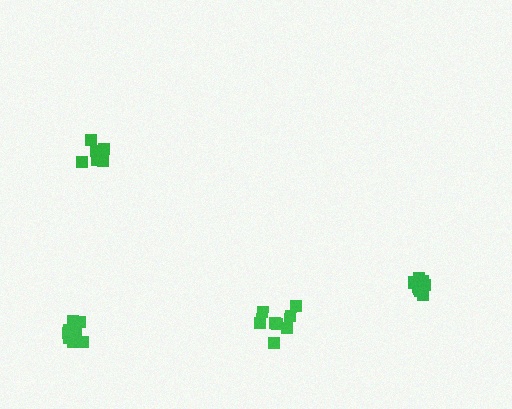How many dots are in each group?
Group 1: 9 dots, Group 2: 7 dots, Group 3: 8 dots, Group 4: 8 dots (32 total).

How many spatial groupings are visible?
There are 4 spatial groupings.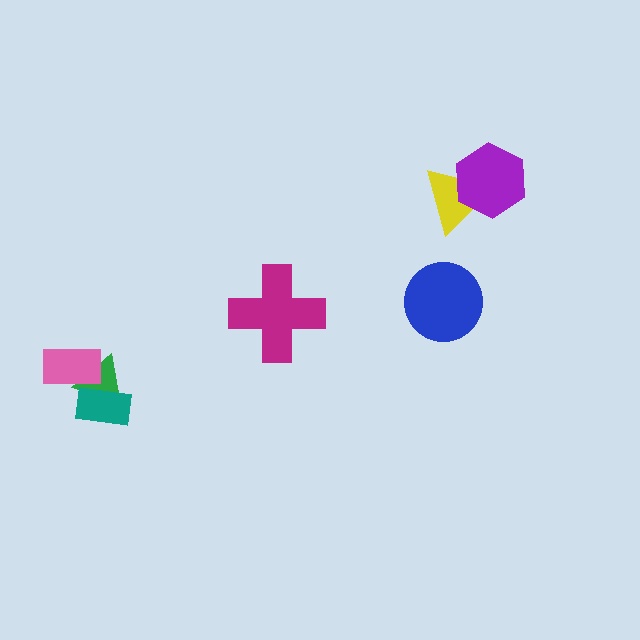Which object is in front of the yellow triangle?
The purple hexagon is in front of the yellow triangle.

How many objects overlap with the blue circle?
0 objects overlap with the blue circle.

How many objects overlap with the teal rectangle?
1 object overlaps with the teal rectangle.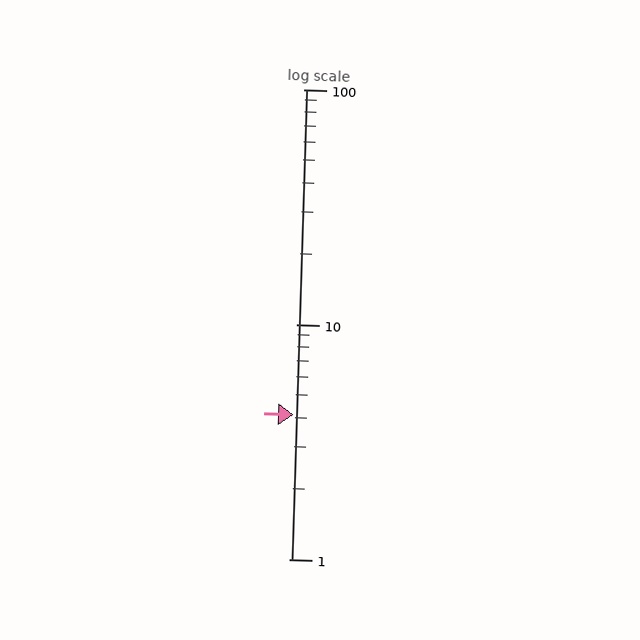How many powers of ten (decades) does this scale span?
The scale spans 2 decades, from 1 to 100.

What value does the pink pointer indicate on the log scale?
The pointer indicates approximately 4.1.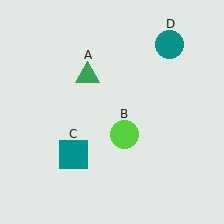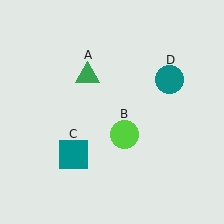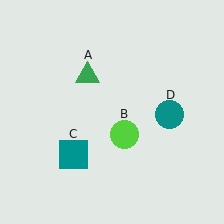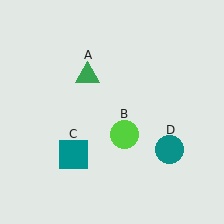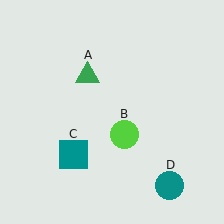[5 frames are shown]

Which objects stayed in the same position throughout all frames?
Green triangle (object A) and lime circle (object B) and teal square (object C) remained stationary.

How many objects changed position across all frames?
1 object changed position: teal circle (object D).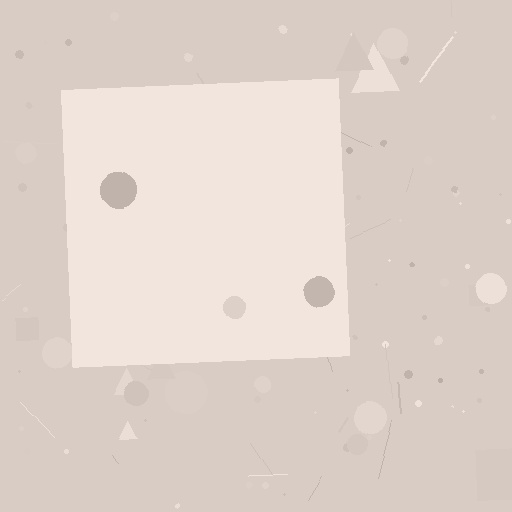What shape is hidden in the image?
A square is hidden in the image.